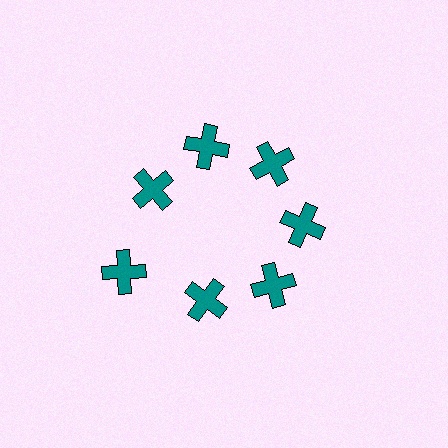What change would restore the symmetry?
The symmetry would be restored by moving it inward, back onto the ring so that all 7 crosses sit at equal angles and equal distance from the center.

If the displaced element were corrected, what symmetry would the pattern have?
It would have 7-fold rotational symmetry — the pattern would map onto itself every 51 degrees.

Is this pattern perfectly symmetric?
No. The 7 teal crosses are arranged in a ring, but one element near the 8 o'clock position is pushed outward from the center, breaking the 7-fold rotational symmetry.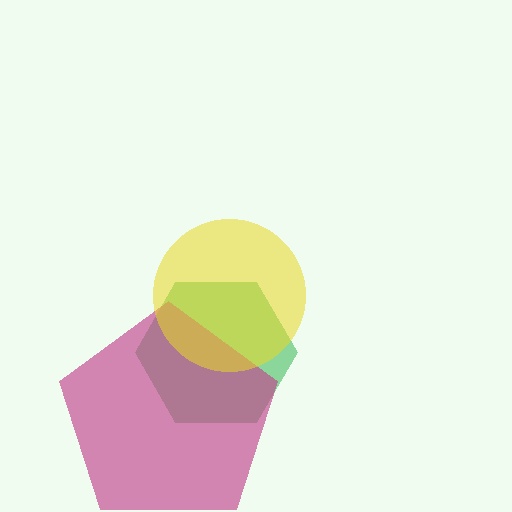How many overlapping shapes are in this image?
There are 3 overlapping shapes in the image.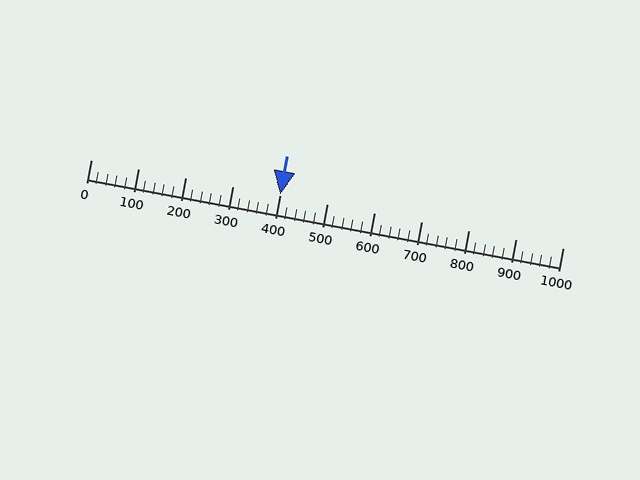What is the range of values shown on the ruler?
The ruler shows values from 0 to 1000.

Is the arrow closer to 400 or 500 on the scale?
The arrow is closer to 400.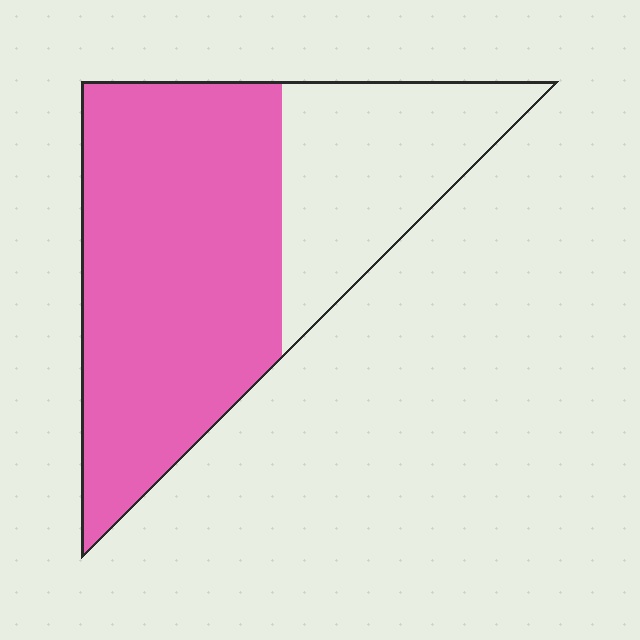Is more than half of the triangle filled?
Yes.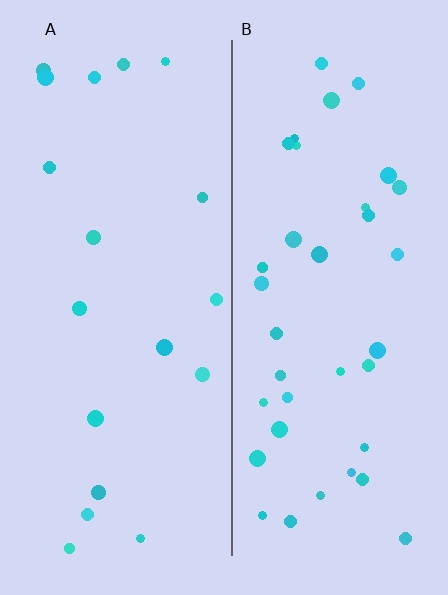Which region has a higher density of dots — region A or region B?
B (the right).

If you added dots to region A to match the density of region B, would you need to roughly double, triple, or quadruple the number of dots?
Approximately double.